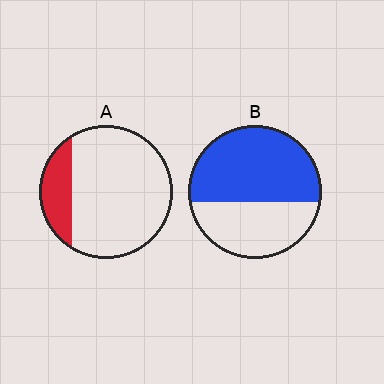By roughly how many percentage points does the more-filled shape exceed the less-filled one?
By roughly 40 percentage points (B over A).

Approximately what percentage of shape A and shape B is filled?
A is approximately 20% and B is approximately 60%.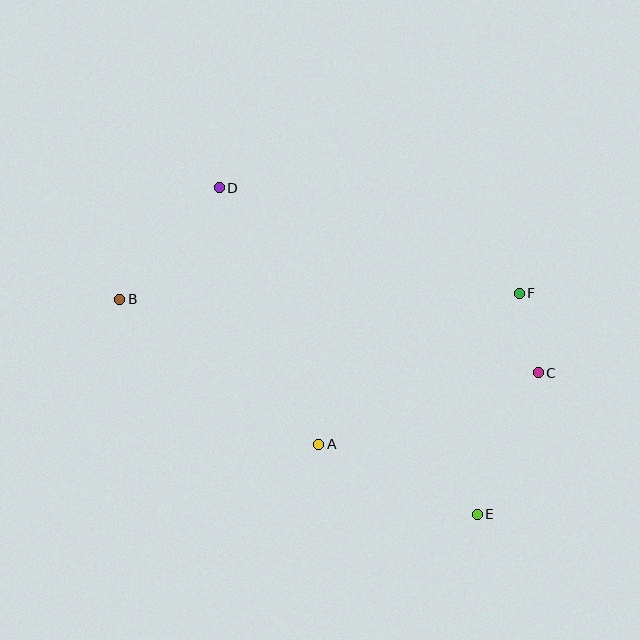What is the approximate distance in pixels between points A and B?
The distance between A and B is approximately 246 pixels.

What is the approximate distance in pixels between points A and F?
The distance between A and F is approximately 251 pixels.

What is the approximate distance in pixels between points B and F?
The distance between B and F is approximately 399 pixels.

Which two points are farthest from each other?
Points B and C are farthest from each other.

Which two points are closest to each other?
Points C and F are closest to each other.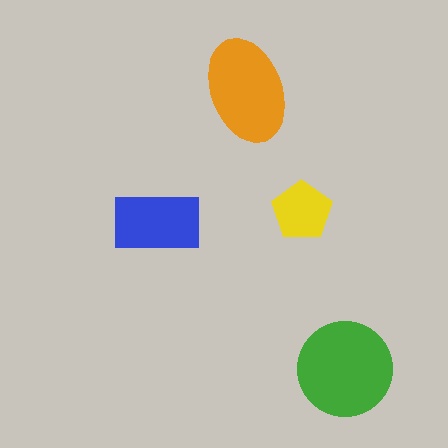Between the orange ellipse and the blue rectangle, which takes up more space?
The orange ellipse.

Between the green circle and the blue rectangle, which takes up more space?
The green circle.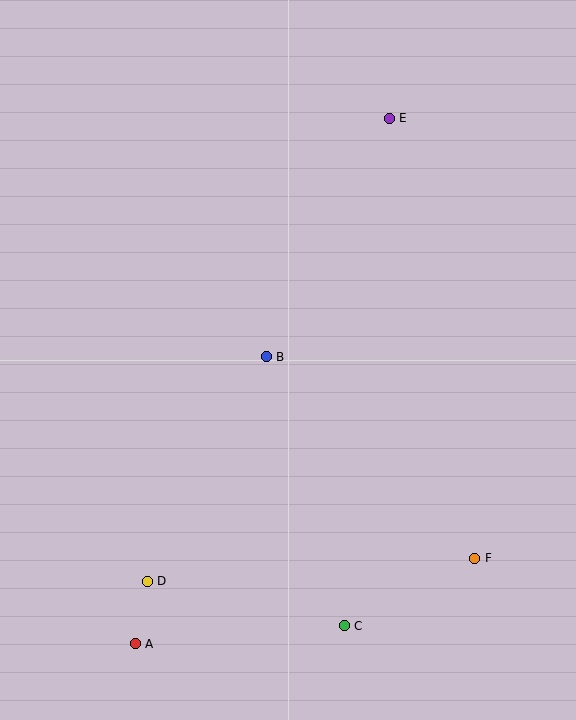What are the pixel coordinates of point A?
Point A is at (135, 644).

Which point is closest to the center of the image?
Point B at (266, 357) is closest to the center.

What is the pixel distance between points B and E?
The distance between B and E is 268 pixels.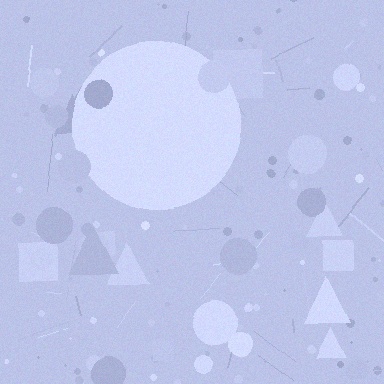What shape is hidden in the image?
A circle is hidden in the image.